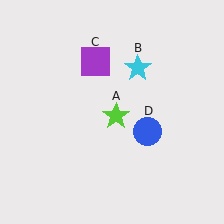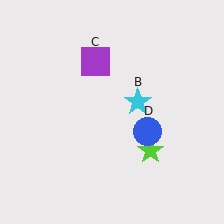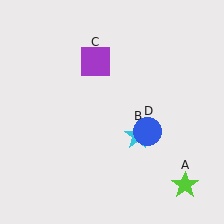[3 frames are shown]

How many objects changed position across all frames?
2 objects changed position: lime star (object A), cyan star (object B).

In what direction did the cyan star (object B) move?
The cyan star (object B) moved down.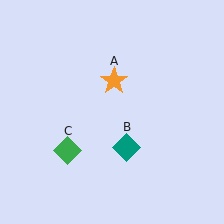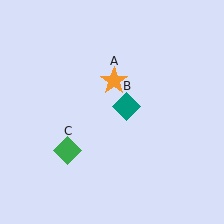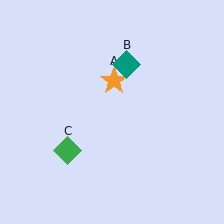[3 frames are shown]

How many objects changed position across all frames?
1 object changed position: teal diamond (object B).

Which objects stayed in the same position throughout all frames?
Orange star (object A) and green diamond (object C) remained stationary.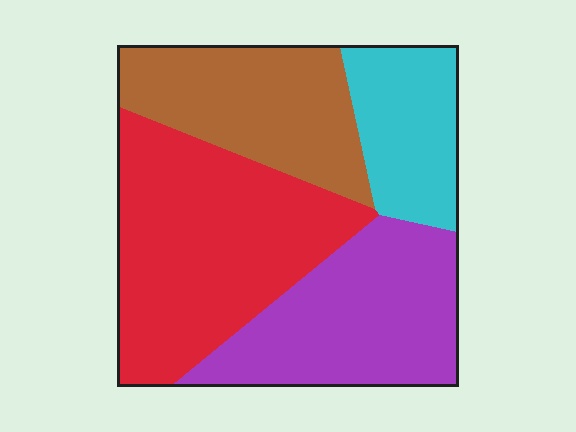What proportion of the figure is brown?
Brown covers around 20% of the figure.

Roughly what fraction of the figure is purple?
Purple takes up about one quarter (1/4) of the figure.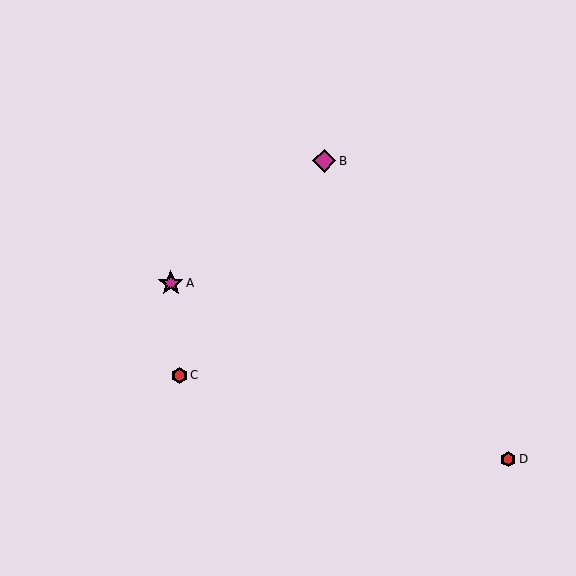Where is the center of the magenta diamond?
The center of the magenta diamond is at (324, 161).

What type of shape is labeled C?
Shape C is a red hexagon.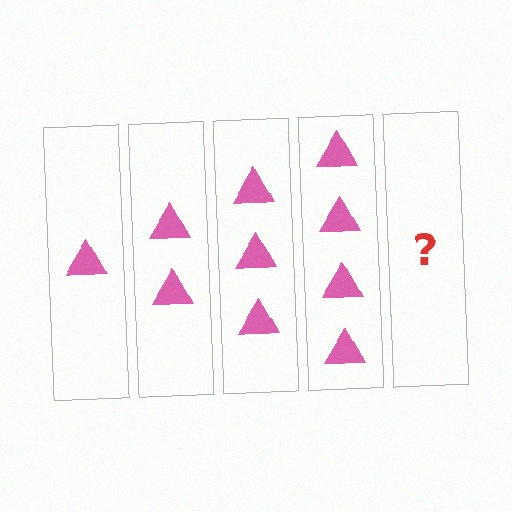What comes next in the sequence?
The next element should be 5 triangles.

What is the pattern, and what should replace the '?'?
The pattern is that each step adds one more triangle. The '?' should be 5 triangles.